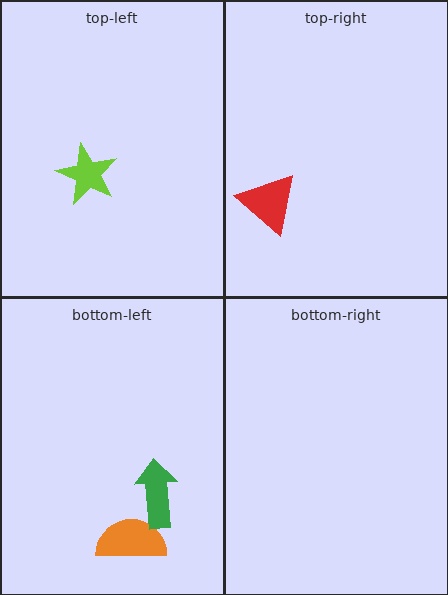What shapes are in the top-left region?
The lime star.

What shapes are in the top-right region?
The red triangle.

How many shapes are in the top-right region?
1.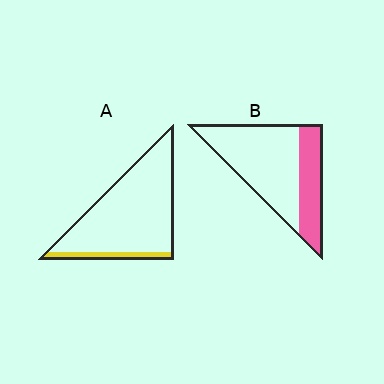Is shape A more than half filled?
No.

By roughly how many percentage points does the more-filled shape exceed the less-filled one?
By roughly 20 percentage points (B over A).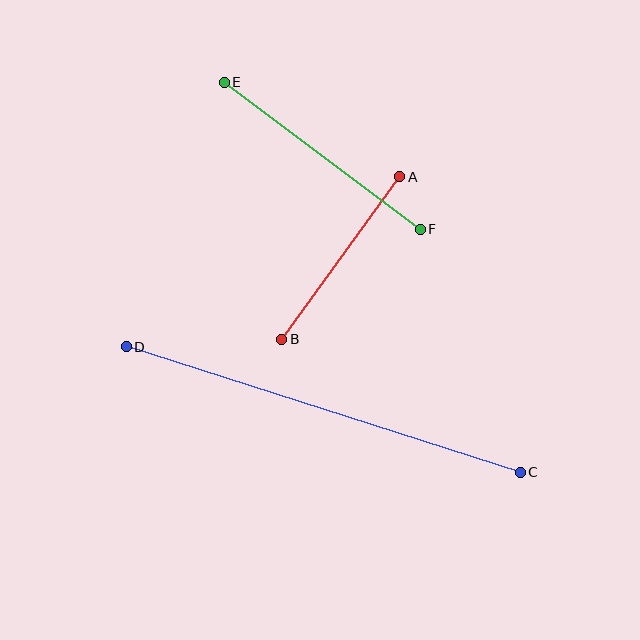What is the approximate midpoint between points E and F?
The midpoint is at approximately (322, 156) pixels.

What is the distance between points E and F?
The distance is approximately 245 pixels.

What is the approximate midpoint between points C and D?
The midpoint is at approximately (323, 410) pixels.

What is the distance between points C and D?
The distance is approximately 413 pixels.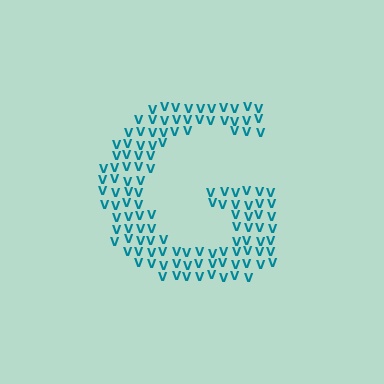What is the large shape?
The large shape is the letter G.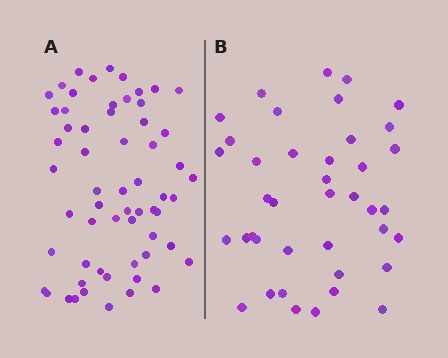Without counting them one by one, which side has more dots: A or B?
Region A (the left region) has more dots.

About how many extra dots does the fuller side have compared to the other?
Region A has approximately 20 more dots than region B.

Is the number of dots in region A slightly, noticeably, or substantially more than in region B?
Region A has substantially more. The ratio is roughly 1.5 to 1.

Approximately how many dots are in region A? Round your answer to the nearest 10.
About 60 dots.